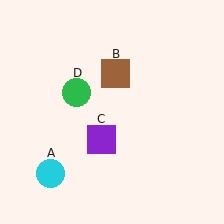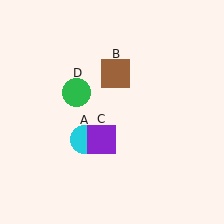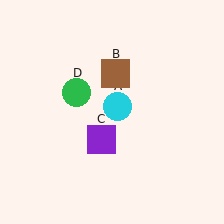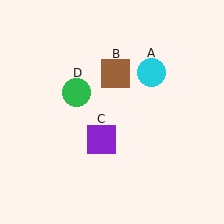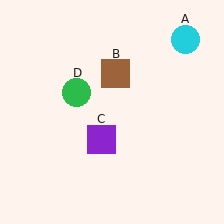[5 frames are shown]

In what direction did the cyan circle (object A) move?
The cyan circle (object A) moved up and to the right.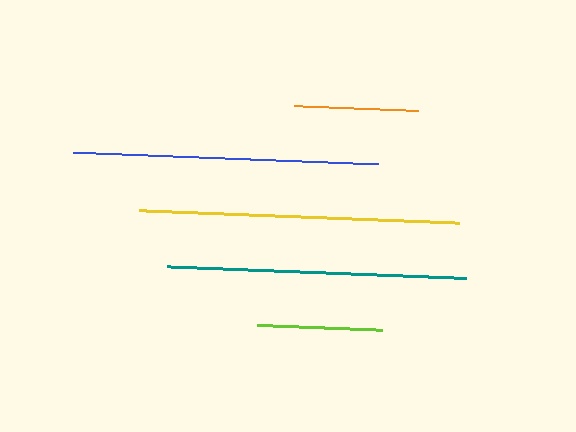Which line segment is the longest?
The yellow line is the longest at approximately 320 pixels.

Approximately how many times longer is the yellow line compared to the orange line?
The yellow line is approximately 2.6 times the length of the orange line.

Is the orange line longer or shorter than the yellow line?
The yellow line is longer than the orange line.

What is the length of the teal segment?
The teal segment is approximately 299 pixels long.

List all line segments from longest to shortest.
From longest to shortest: yellow, blue, teal, lime, orange.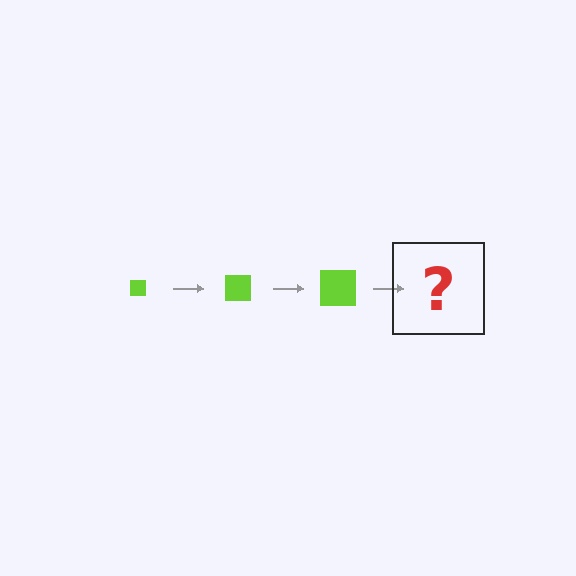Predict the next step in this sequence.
The next step is a lime square, larger than the previous one.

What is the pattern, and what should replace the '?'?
The pattern is that the square gets progressively larger each step. The '?' should be a lime square, larger than the previous one.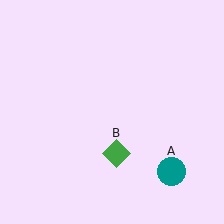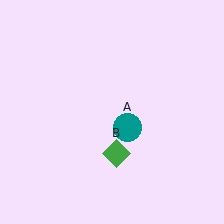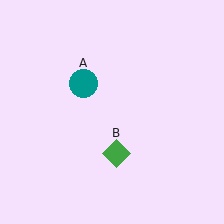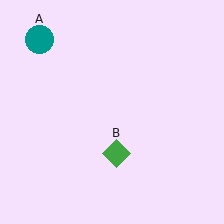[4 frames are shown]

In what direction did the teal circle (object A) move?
The teal circle (object A) moved up and to the left.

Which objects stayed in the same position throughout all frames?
Green diamond (object B) remained stationary.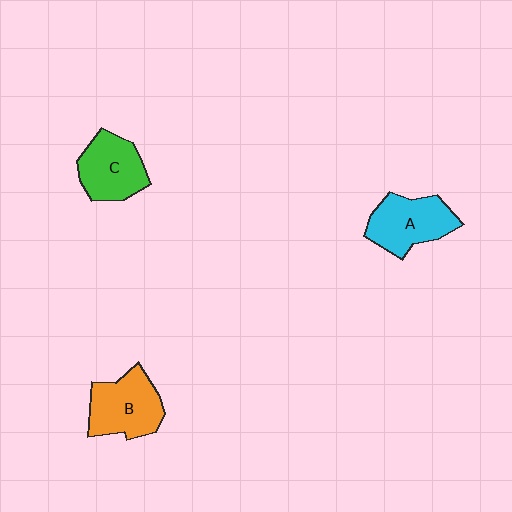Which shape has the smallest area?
Shape C (green).